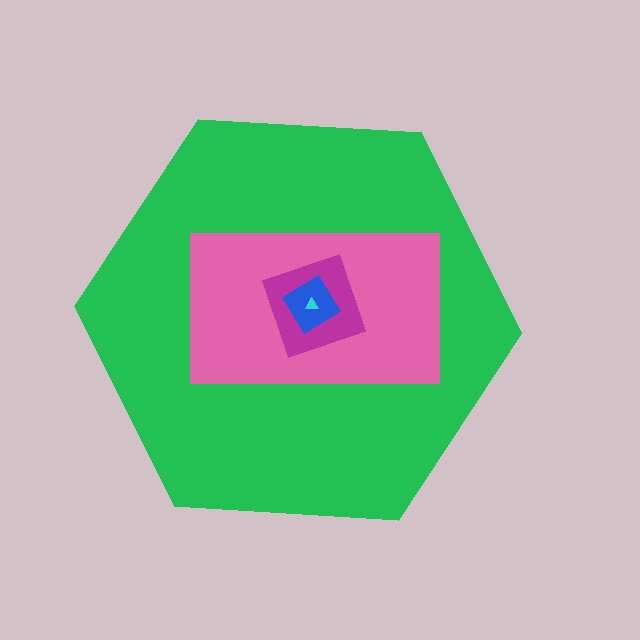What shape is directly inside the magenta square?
The blue diamond.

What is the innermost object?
The cyan triangle.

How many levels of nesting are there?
5.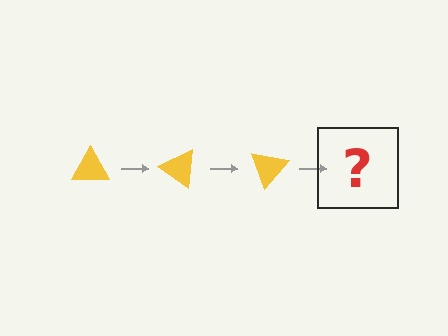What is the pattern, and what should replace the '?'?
The pattern is that the triangle rotates 35 degrees each step. The '?' should be a yellow triangle rotated 105 degrees.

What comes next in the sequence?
The next element should be a yellow triangle rotated 105 degrees.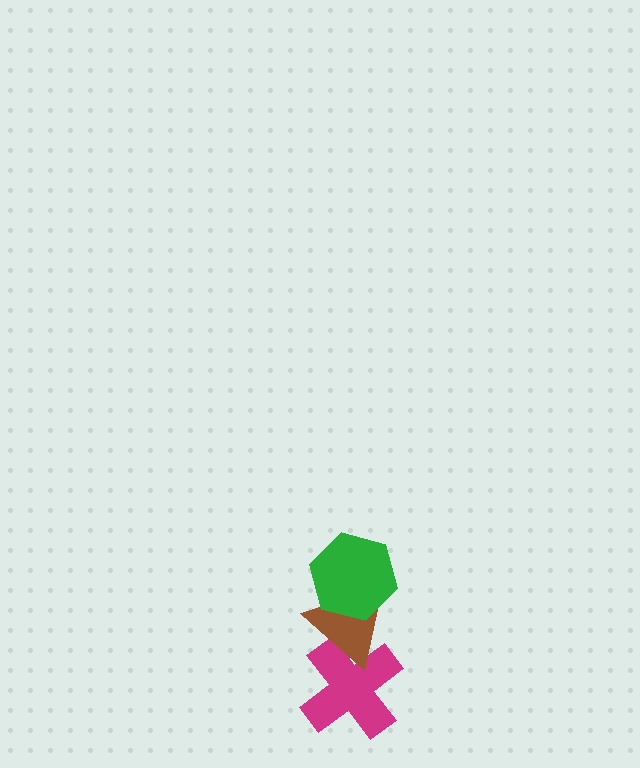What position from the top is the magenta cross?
The magenta cross is 3rd from the top.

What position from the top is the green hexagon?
The green hexagon is 1st from the top.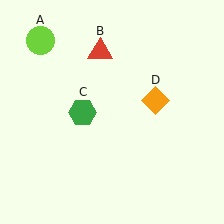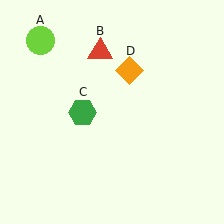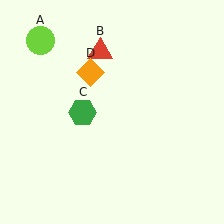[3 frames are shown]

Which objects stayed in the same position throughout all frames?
Lime circle (object A) and red triangle (object B) and green hexagon (object C) remained stationary.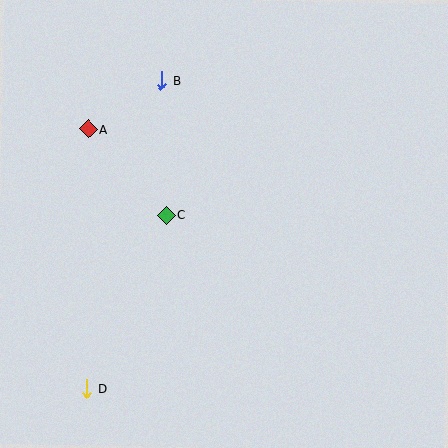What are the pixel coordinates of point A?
Point A is at (88, 129).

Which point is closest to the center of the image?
Point C at (166, 215) is closest to the center.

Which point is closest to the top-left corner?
Point A is closest to the top-left corner.